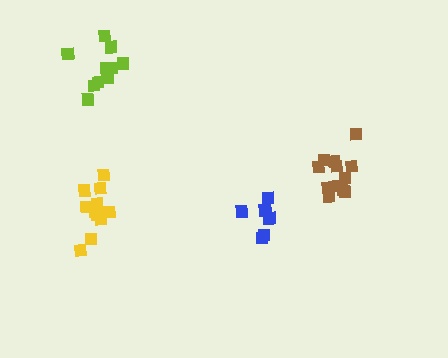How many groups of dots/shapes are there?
There are 4 groups.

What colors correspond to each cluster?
The clusters are colored: yellow, brown, blue, lime.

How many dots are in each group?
Group 1: 11 dots, Group 2: 12 dots, Group 3: 6 dots, Group 4: 10 dots (39 total).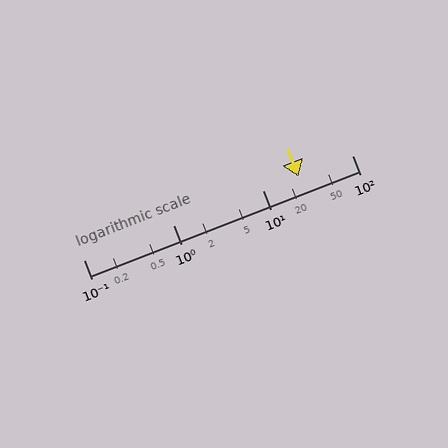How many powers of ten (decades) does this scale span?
The scale spans 3 decades, from 0.1 to 100.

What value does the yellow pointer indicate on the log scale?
The pointer indicates approximately 25.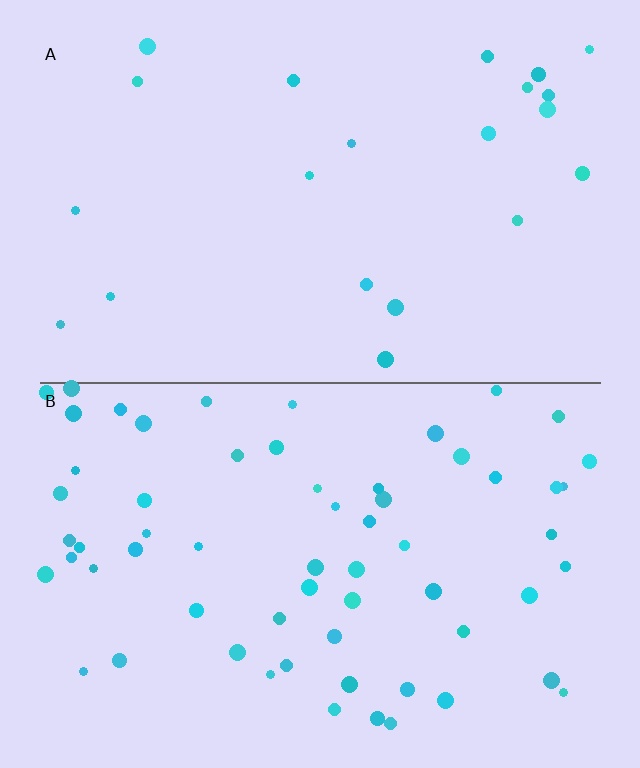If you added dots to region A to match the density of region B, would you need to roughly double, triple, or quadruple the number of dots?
Approximately triple.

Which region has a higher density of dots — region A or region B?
B (the bottom).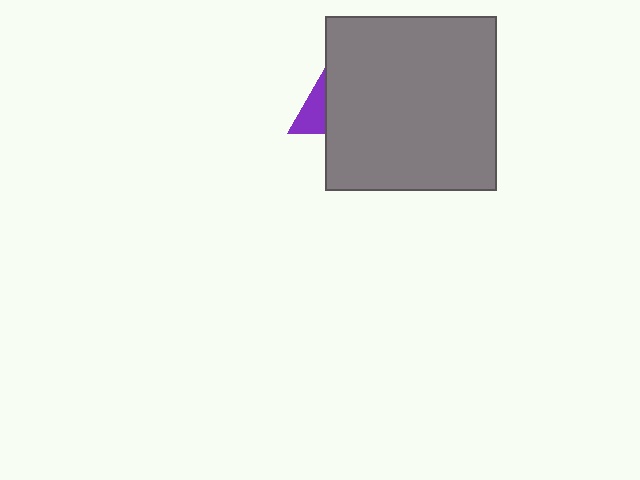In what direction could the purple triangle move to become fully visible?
The purple triangle could move left. That would shift it out from behind the gray rectangle entirely.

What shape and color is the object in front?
The object in front is a gray rectangle.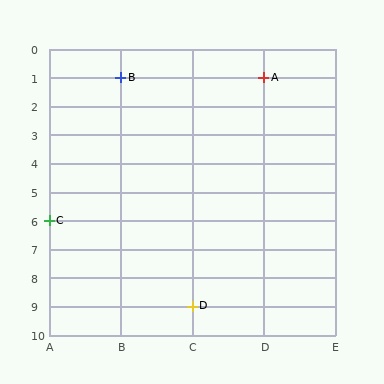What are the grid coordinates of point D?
Point D is at grid coordinates (C, 9).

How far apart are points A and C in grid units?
Points A and C are 3 columns and 5 rows apart (about 5.8 grid units diagonally).